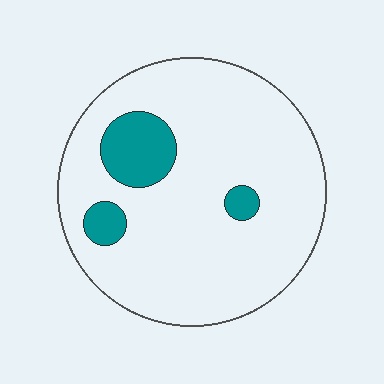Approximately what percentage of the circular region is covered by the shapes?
Approximately 15%.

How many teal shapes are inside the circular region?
3.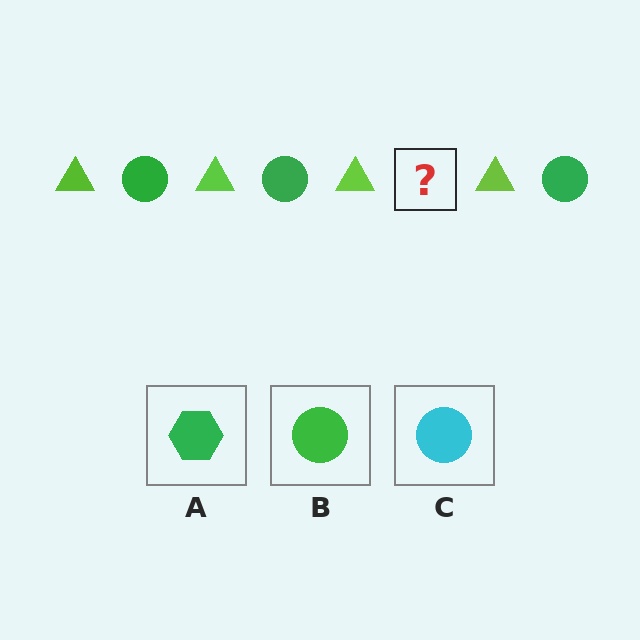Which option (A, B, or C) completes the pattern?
B.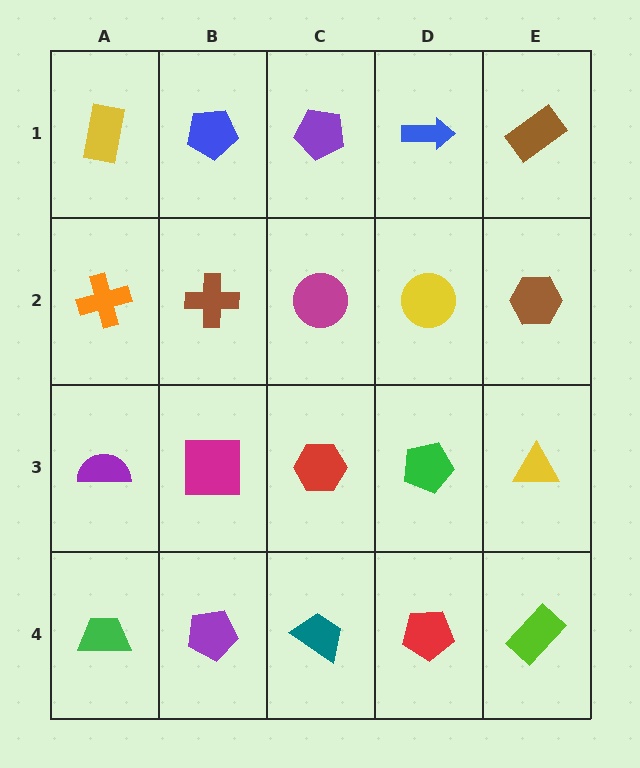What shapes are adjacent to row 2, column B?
A blue pentagon (row 1, column B), a magenta square (row 3, column B), an orange cross (row 2, column A), a magenta circle (row 2, column C).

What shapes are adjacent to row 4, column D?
A green pentagon (row 3, column D), a teal trapezoid (row 4, column C), a lime rectangle (row 4, column E).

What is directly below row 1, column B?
A brown cross.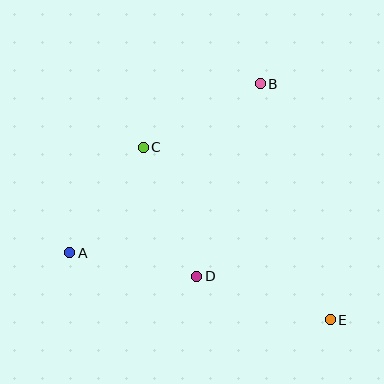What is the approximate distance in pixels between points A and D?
The distance between A and D is approximately 129 pixels.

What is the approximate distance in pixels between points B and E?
The distance between B and E is approximately 246 pixels.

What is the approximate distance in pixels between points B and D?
The distance between B and D is approximately 203 pixels.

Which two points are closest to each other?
Points A and C are closest to each other.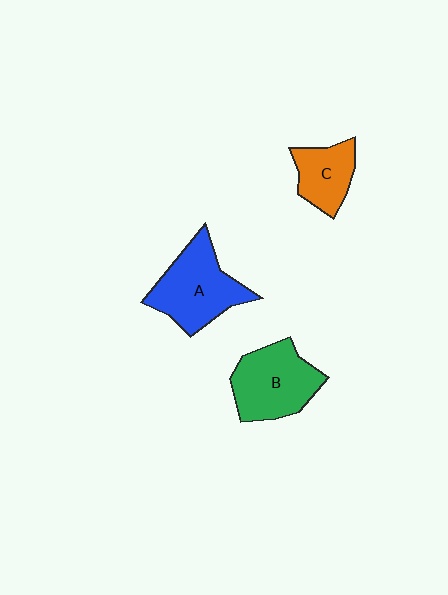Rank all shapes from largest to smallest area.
From largest to smallest: A (blue), B (green), C (orange).